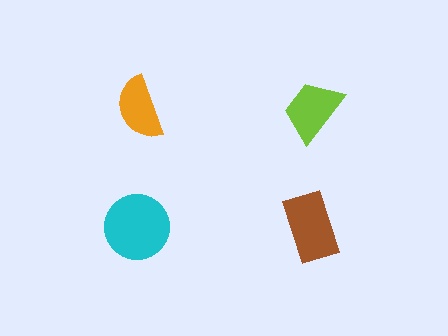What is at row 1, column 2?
A lime trapezoid.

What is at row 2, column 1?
A cyan circle.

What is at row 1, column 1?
An orange semicircle.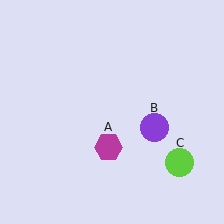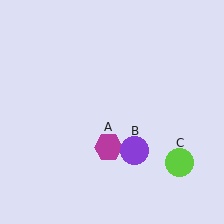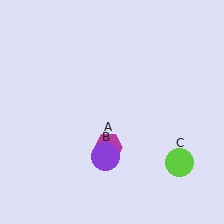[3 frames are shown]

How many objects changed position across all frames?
1 object changed position: purple circle (object B).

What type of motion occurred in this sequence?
The purple circle (object B) rotated clockwise around the center of the scene.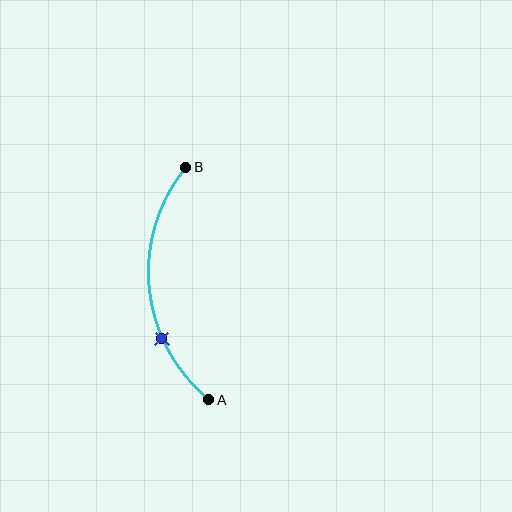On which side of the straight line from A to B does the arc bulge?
The arc bulges to the left of the straight line connecting A and B.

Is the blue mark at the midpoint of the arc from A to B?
No. The blue mark lies on the arc but is closer to endpoint A. The arc midpoint would be at the point on the curve equidistant along the arc from both A and B.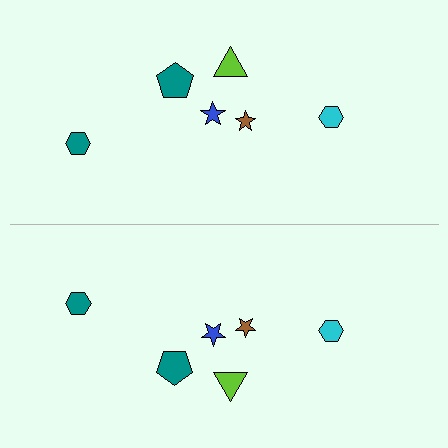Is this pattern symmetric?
Yes, this pattern has bilateral (reflection) symmetry.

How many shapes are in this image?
There are 12 shapes in this image.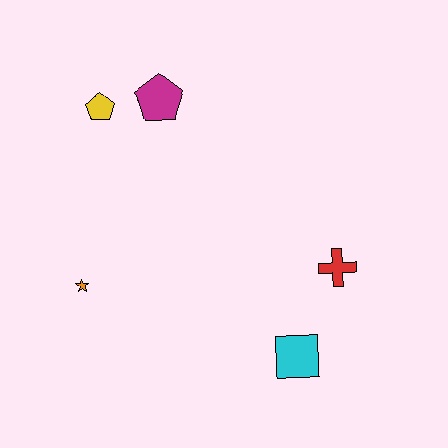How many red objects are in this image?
There is 1 red object.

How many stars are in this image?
There is 1 star.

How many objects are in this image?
There are 5 objects.